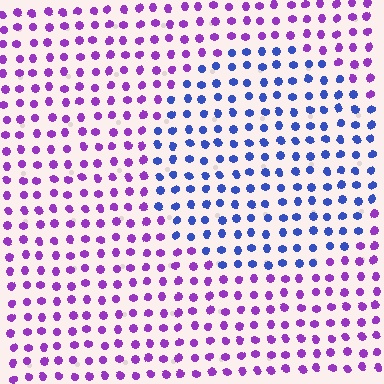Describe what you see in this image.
The image is filled with small purple elements in a uniform arrangement. A circle-shaped region is visible where the elements are tinted to a slightly different hue, forming a subtle color boundary.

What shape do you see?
I see a circle.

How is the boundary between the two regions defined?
The boundary is defined purely by a slight shift in hue (about 54 degrees). Spacing, size, and orientation are identical on both sides.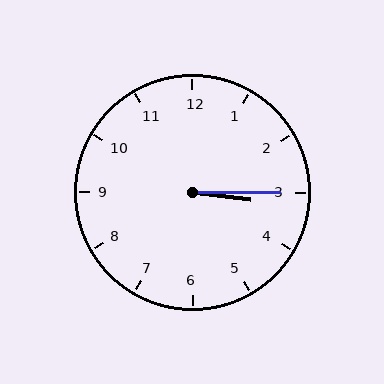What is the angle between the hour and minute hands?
Approximately 8 degrees.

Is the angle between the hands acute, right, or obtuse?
It is acute.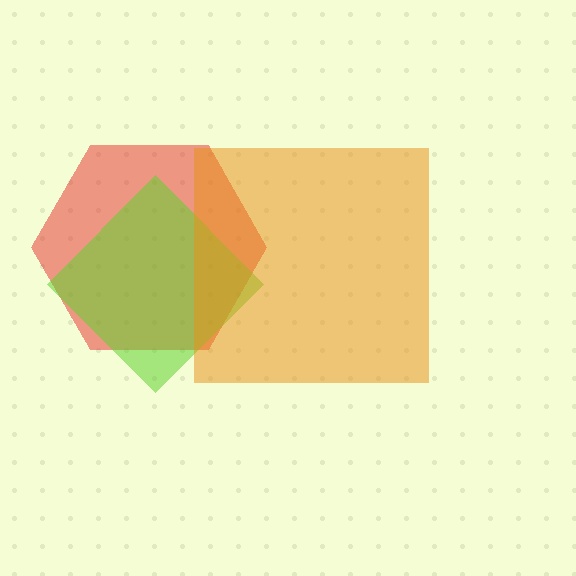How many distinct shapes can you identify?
There are 3 distinct shapes: a red hexagon, a lime diamond, an orange square.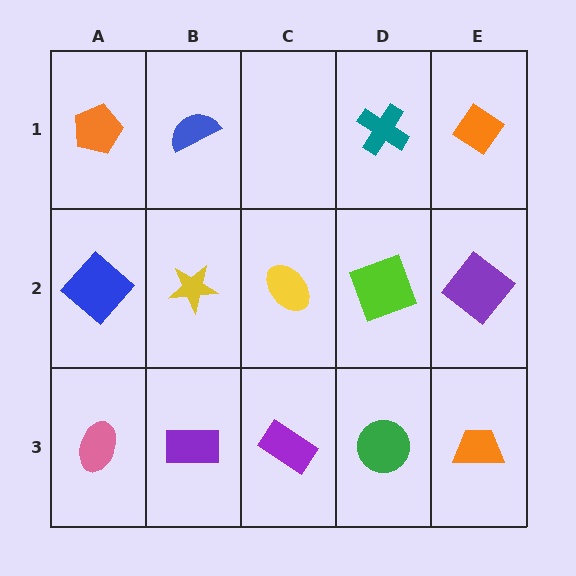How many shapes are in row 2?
5 shapes.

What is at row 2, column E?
A purple diamond.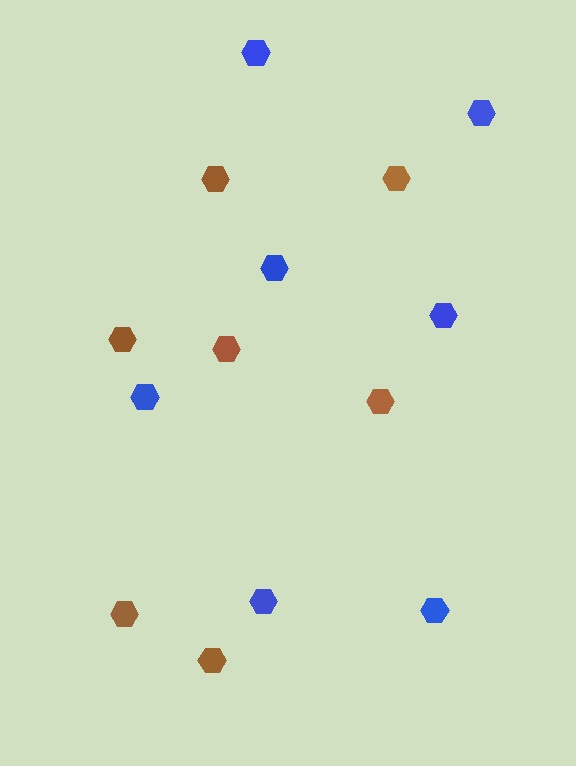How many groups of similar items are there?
There are 2 groups: one group of blue hexagons (7) and one group of brown hexagons (7).